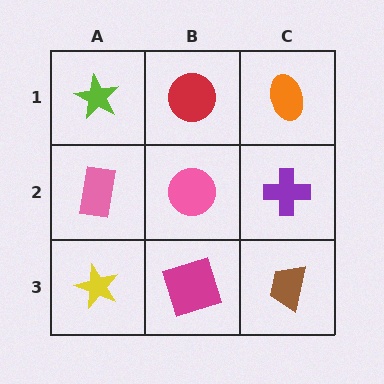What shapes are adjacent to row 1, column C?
A purple cross (row 2, column C), a red circle (row 1, column B).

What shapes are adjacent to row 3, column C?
A purple cross (row 2, column C), a magenta square (row 3, column B).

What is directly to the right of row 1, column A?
A red circle.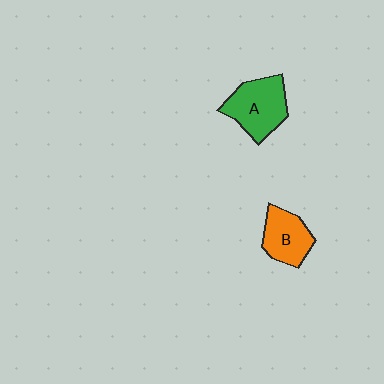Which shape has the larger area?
Shape A (green).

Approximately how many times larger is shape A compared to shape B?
Approximately 1.3 times.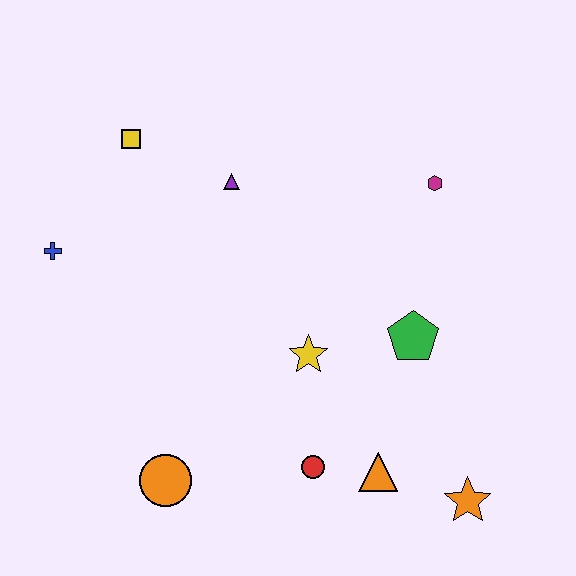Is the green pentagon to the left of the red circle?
No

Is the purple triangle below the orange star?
No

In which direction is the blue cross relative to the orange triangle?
The blue cross is to the left of the orange triangle.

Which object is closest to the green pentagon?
The yellow star is closest to the green pentagon.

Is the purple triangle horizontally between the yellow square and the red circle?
Yes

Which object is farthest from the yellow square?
The orange star is farthest from the yellow square.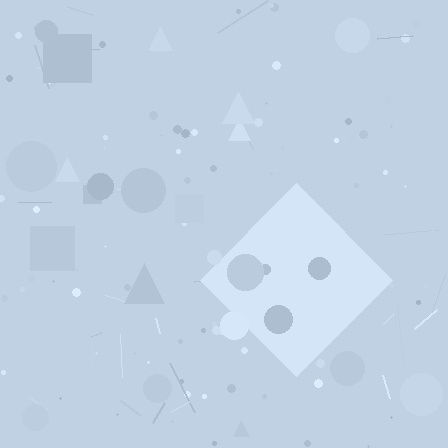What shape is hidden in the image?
A diamond is hidden in the image.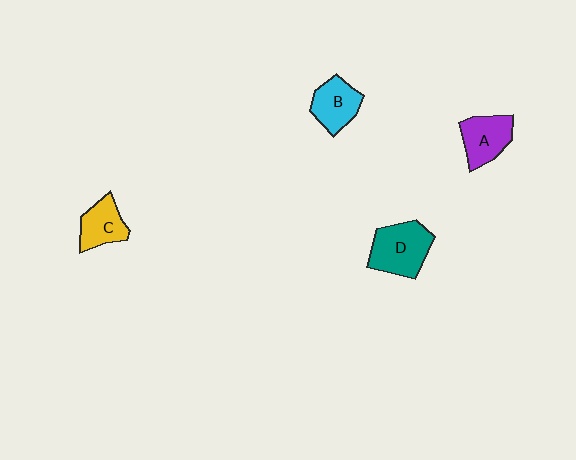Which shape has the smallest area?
Shape C (yellow).